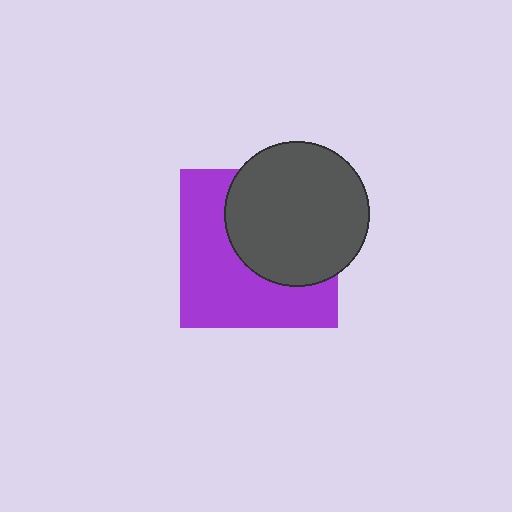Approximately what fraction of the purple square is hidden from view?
Roughly 47% of the purple square is hidden behind the dark gray circle.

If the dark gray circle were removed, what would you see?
You would see the complete purple square.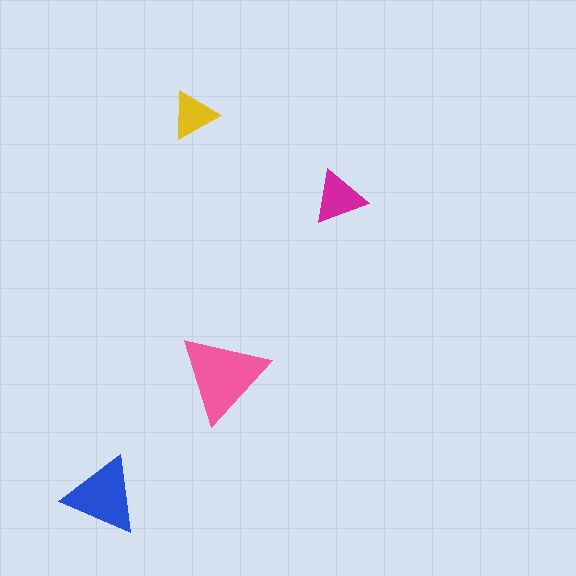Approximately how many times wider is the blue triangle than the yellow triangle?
About 1.5 times wider.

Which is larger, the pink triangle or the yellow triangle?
The pink one.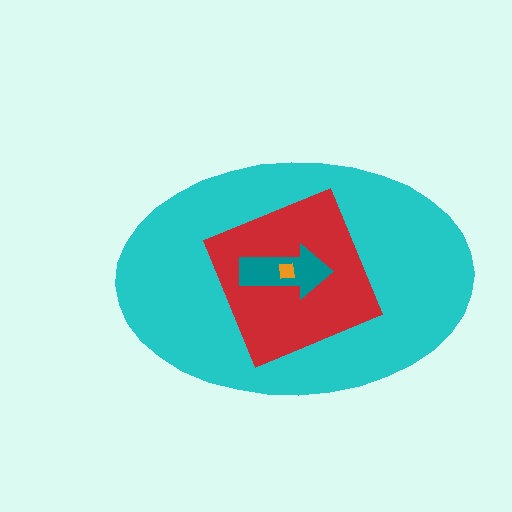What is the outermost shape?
The cyan ellipse.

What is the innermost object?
The orange square.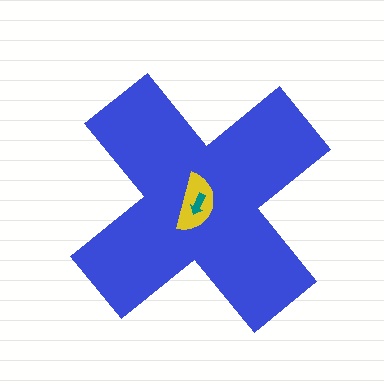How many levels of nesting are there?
3.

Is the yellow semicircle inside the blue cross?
Yes.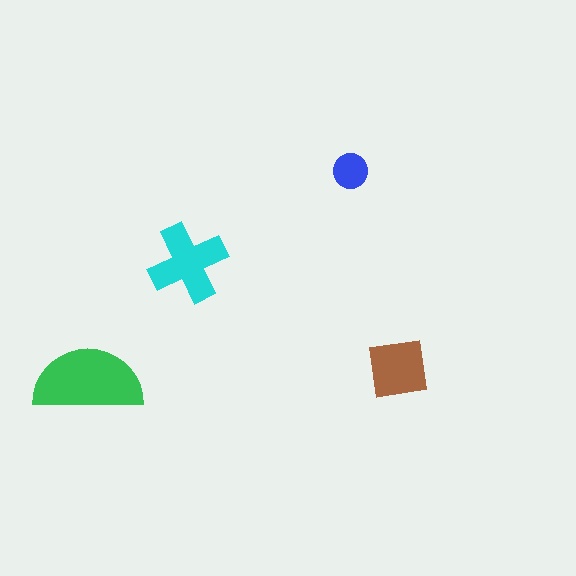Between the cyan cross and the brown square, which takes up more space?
The cyan cross.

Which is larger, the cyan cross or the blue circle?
The cyan cross.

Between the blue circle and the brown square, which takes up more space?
The brown square.